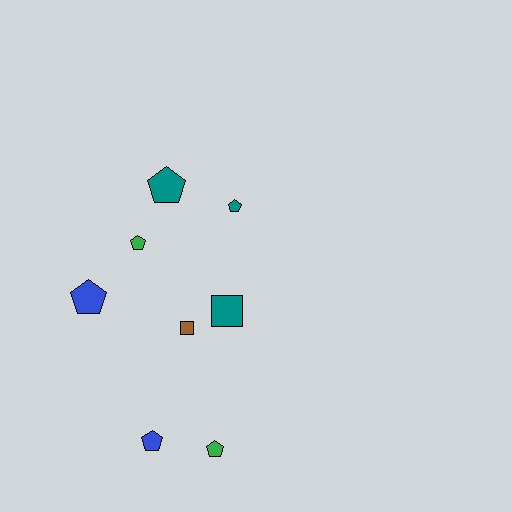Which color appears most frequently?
Teal, with 3 objects.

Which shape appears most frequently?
Pentagon, with 6 objects.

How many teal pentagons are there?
There are 2 teal pentagons.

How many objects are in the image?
There are 8 objects.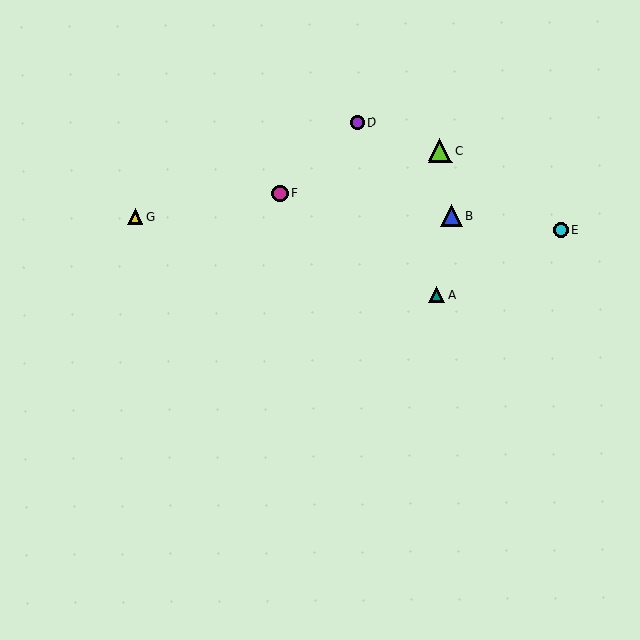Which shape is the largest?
The lime triangle (labeled C) is the largest.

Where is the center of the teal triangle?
The center of the teal triangle is at (436, 295).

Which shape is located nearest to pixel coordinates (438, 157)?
The lime triangle (labeled C) at (440, 151) is nearest to that location.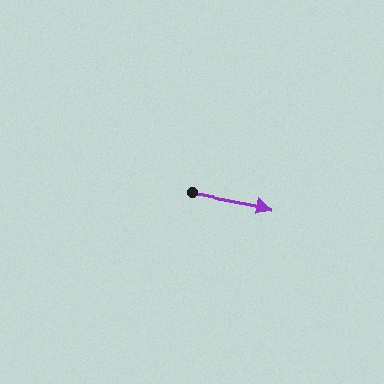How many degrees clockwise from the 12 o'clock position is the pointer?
Approximately 101 degrees.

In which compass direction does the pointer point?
East.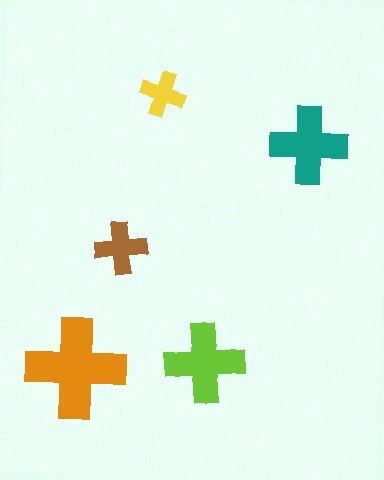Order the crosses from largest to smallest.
the orange one, the lime one, the teal one, the brown one, the yellow one.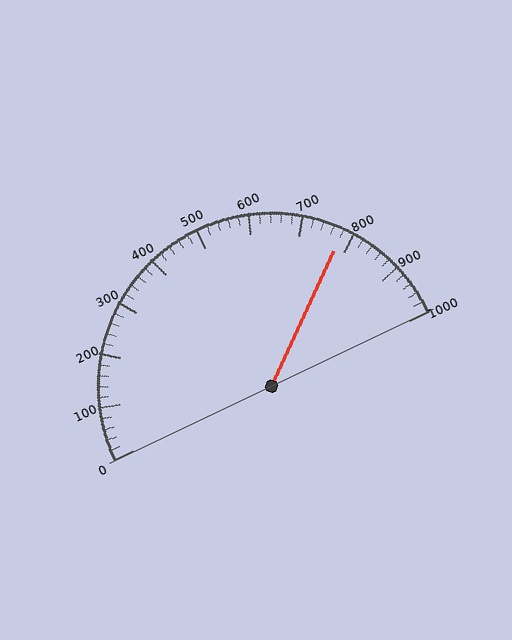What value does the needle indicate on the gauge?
The needle indicates approximately 780.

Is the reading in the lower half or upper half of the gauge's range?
The reading is in the upper half of the range (0 to 1000).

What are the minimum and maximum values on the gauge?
The gauge ranges from 0 to 1000.